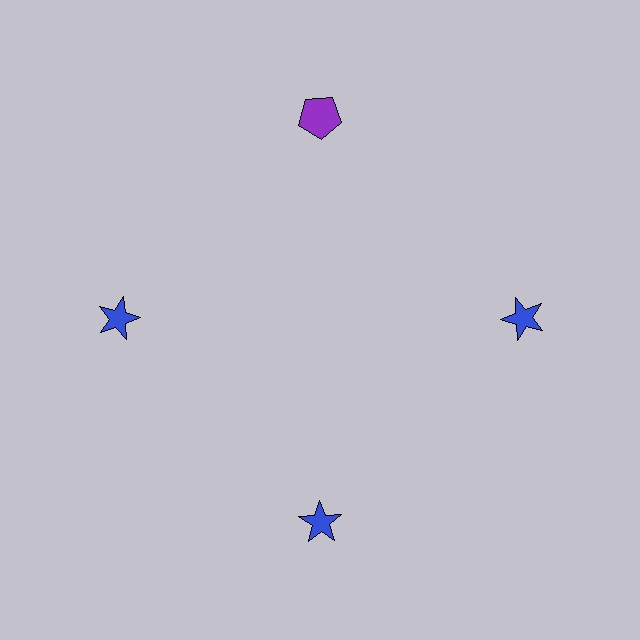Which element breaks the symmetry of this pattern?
The purple pentagon at roughly the 12 o'clock position breaks the symmetry. All other shapes are blue stars.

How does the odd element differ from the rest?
It differs in both color (purple instead of blue) and shape (pentagon instead of star).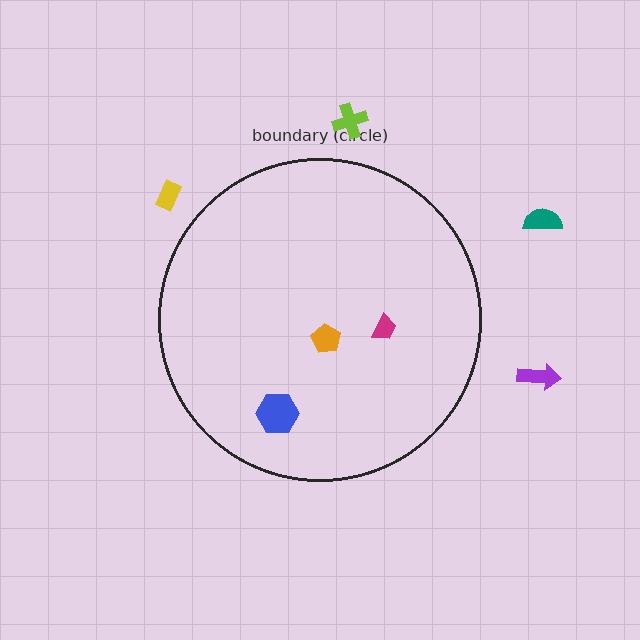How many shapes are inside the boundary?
3 inside, 4 outside.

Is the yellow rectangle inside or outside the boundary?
Outside.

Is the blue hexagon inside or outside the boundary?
Inside.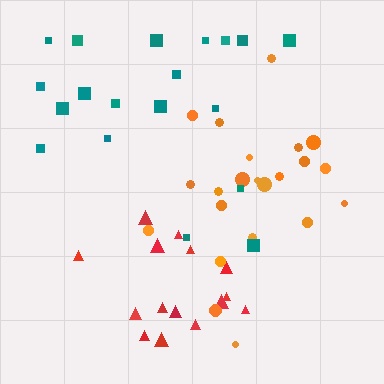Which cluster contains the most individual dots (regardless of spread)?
Orange (22).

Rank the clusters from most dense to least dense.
red, orange, teal.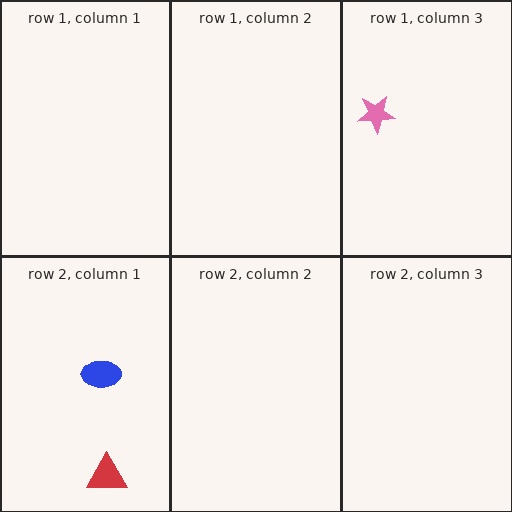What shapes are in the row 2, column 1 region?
The red triangle, the blue ellipse.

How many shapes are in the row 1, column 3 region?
1.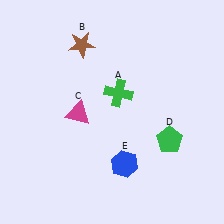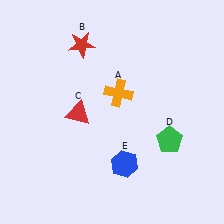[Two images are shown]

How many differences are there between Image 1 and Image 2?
There are 3 differences between the two images.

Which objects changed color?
A changed from green to orange. B changed from brown to red. C changed from magenta to red.